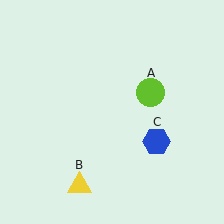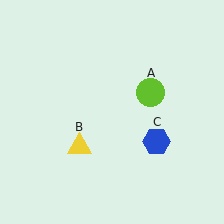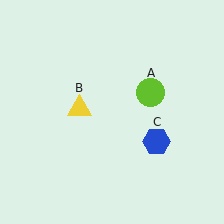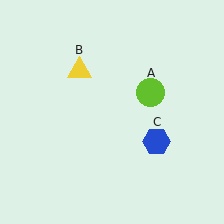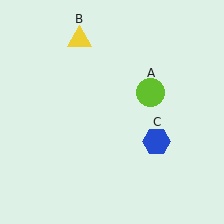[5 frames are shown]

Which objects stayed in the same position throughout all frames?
Lime circle (object A) and blue hexagon (object C) remained stationary.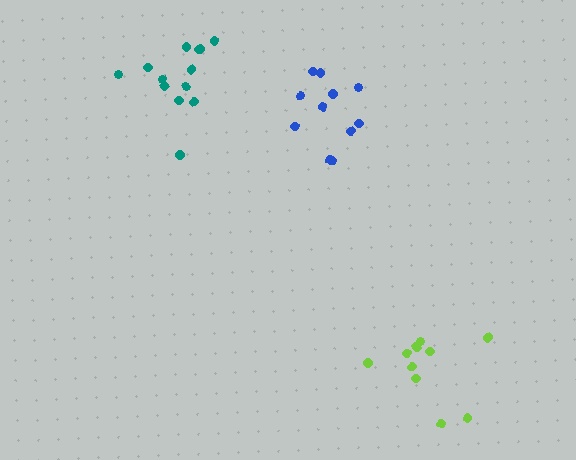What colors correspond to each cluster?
The clusters are colored: blue, lime, teal.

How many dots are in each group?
Group 1: 11 dots, Group 2: 10 dots, Group 3: 13 dots (34 total).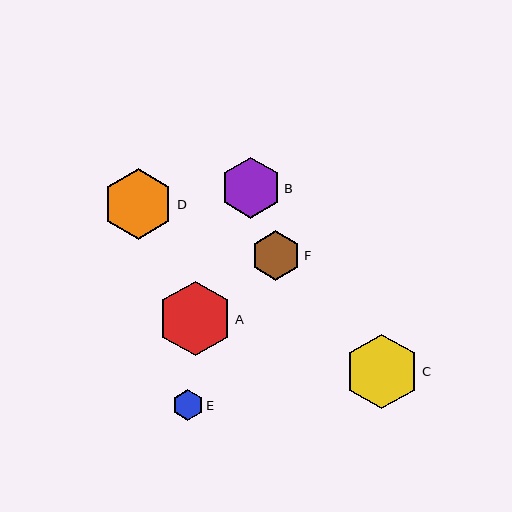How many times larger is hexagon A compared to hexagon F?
Hexagon A is approximately 1.5 times the size of hexagon F.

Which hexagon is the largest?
Hexagon C is the largest with a size of approximately 74 pixels.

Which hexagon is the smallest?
Hexagon E is the smallest with a size of approximately 31 pixels.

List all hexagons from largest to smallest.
From largest to smallest: C, A, D, B, F, E.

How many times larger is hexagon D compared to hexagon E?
Hexagon D is approximately 2.3 times the size of hexagon E.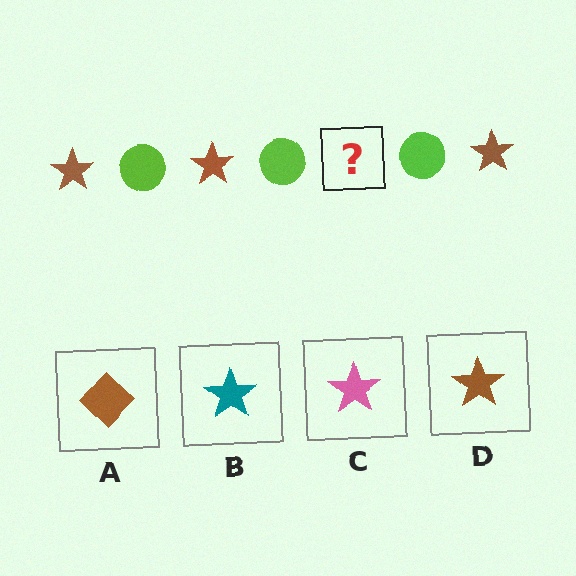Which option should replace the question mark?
Option D.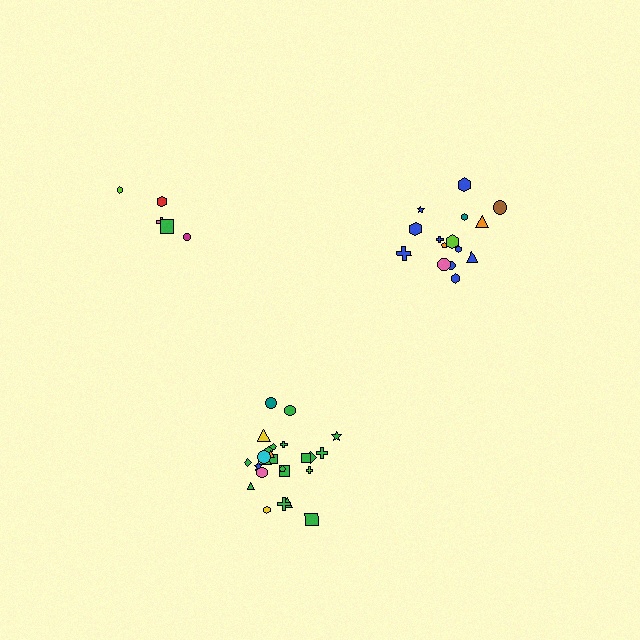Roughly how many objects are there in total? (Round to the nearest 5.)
Roughly 45 objects in total.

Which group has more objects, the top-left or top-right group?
The top-right group.